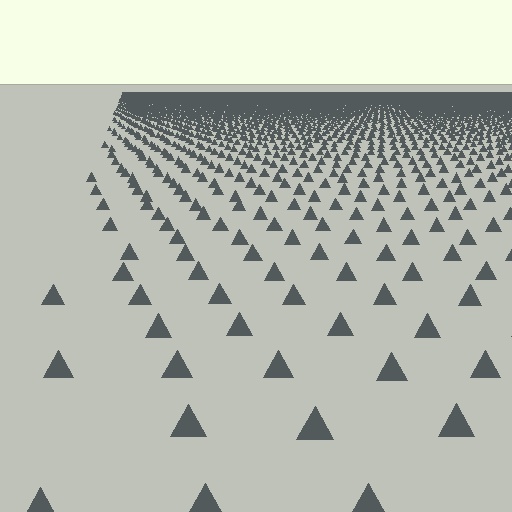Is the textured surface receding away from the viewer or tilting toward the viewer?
The surface is receding away from the viewer. Texture elements get smaller and denser toward the top.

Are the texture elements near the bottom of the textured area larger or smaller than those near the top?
Larger. Near the bottom, elements are closer to the viewer and appear at a bigger on-screen size.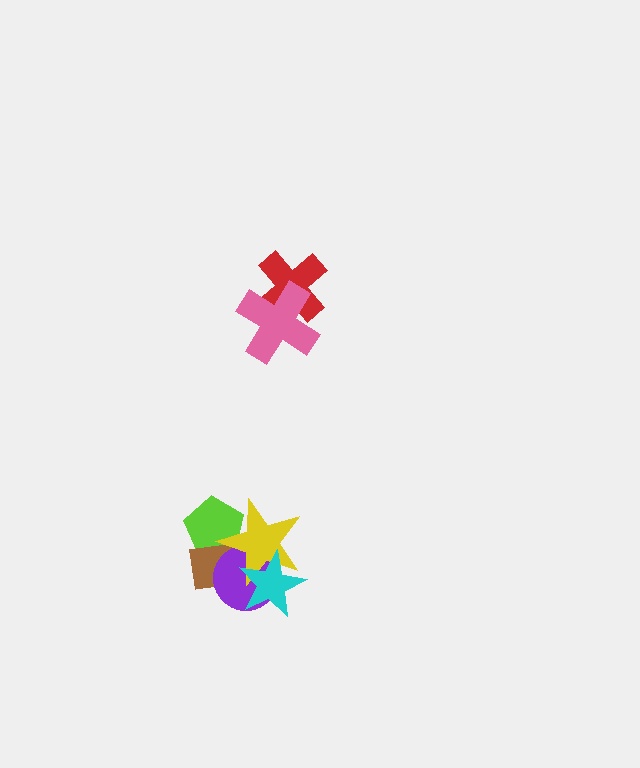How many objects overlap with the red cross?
1 object overlaps with the red cross.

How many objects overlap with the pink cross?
1 object overlaps with the pink cross.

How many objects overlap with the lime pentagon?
2 objects overlap with the lime pentagon.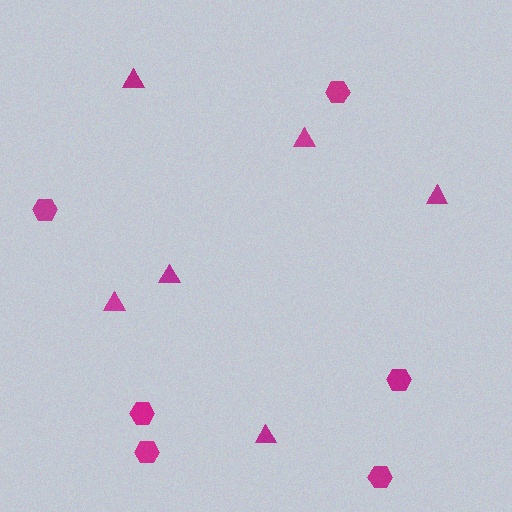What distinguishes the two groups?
There are 2 groups: one group of triangles (6) and one group of hexagons (6).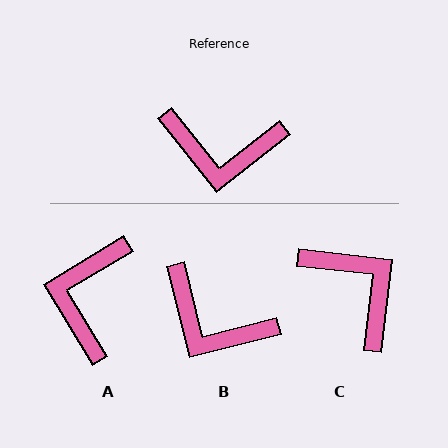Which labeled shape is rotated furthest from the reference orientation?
C, about 135 degrees away.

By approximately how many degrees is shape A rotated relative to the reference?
Approximately 97 degrees clockwise.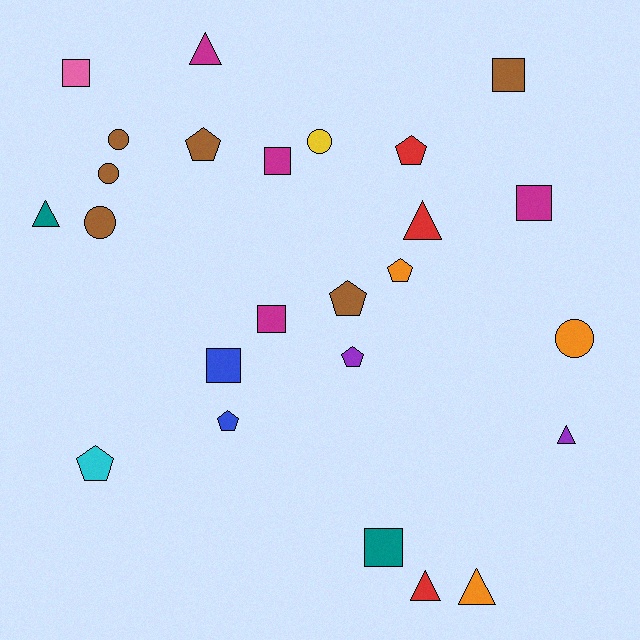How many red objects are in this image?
There are 3 red objects.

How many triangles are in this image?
There are 6 triangles.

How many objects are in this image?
There are 25 objects.